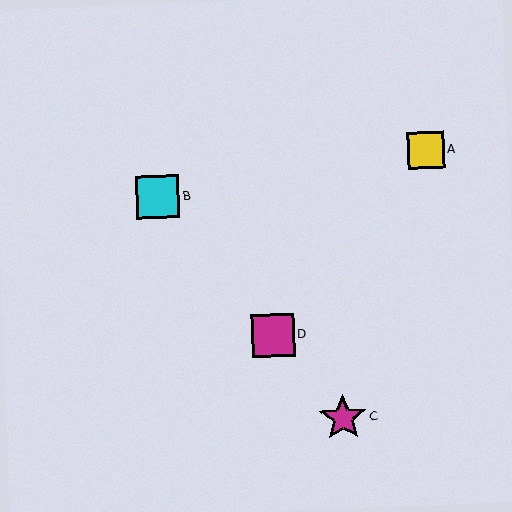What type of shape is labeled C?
Shape C is a magenta star.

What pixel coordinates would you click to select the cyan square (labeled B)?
Click at (158, 197) to select the cyan square B.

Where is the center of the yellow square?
The center of the yellow square is at (426, 150).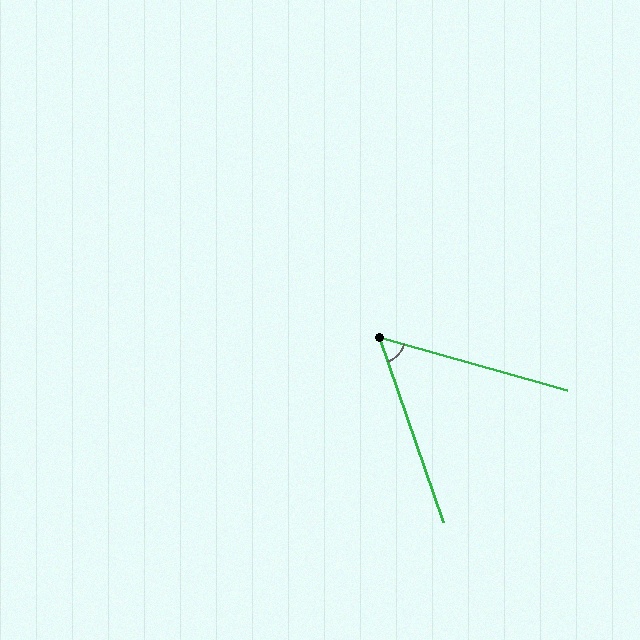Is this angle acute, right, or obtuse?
It is acute.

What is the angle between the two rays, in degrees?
Approximately 55 degrees.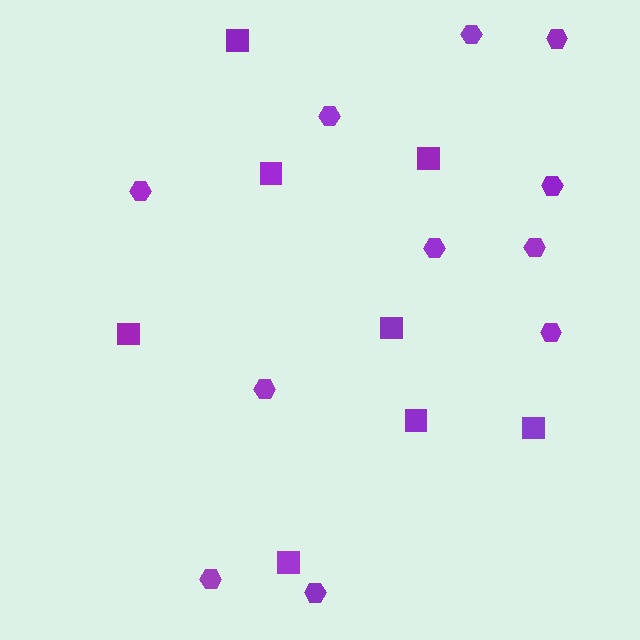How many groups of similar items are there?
There are 2 groups: one group of hexagons (11) and one group of squares (8).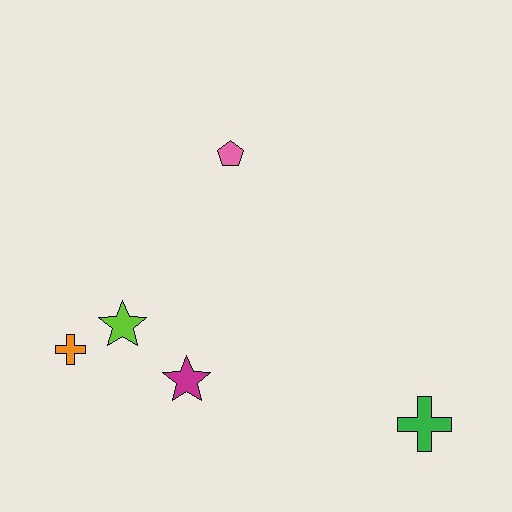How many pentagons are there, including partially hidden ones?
There is 1 pentagon.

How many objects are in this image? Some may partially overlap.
There are 5 objects.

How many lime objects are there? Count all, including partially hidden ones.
There is 1 lime object.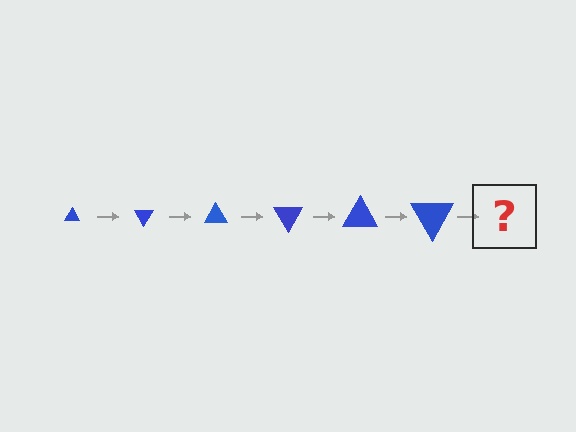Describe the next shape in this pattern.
It should be a triangle, larger than the previous one and rotated 360 degrees from the start.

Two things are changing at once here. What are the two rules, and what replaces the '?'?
The two rules are that the triangle grows larger each step and it rotates 60 degrees each step. The '?' should be a triangle, larger than the previous one and rotated 360 degrees from the start.